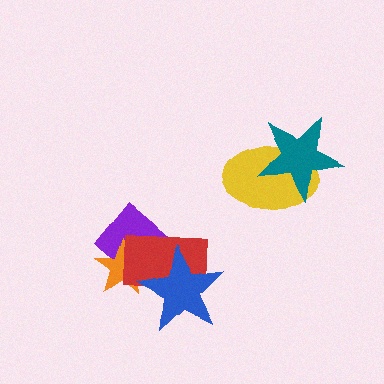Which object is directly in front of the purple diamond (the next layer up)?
The orange star is directly in front of the purple diamond.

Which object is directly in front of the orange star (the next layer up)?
The red rectangle is directly in front of the orange star.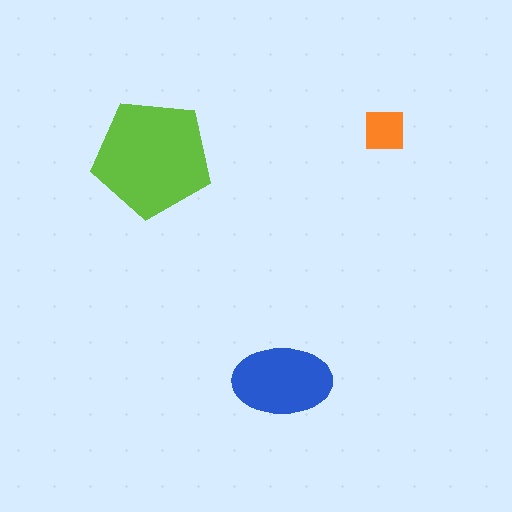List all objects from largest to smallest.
The lime pentagon, the blue ellipse, the orange square.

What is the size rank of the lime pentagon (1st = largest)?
1st.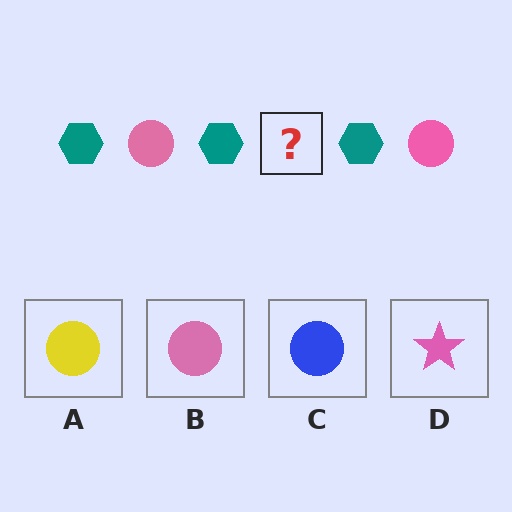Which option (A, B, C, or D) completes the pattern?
B.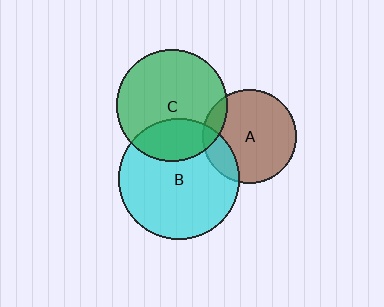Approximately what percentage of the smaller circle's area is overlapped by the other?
Approximately 10%.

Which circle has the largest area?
Circle B (cyan).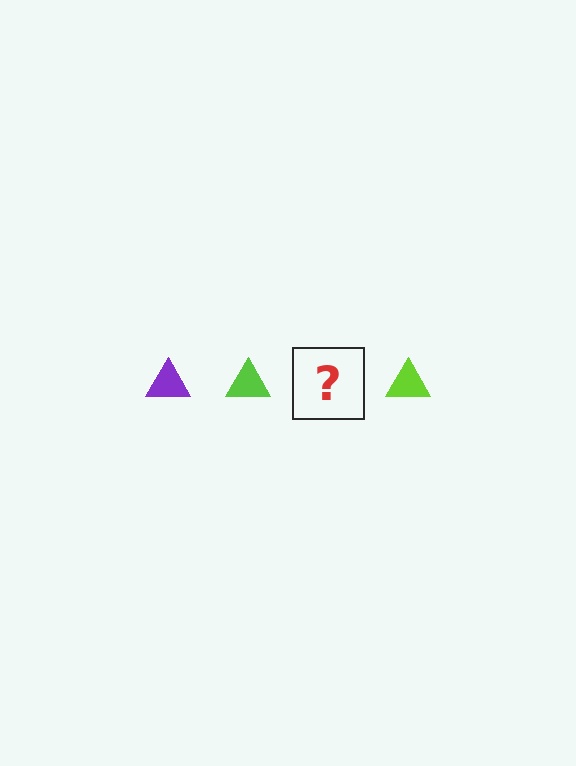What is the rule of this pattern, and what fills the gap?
The rule is that the pattern cycles through purple, lime triangles. The gap should be filled with a purple triangle.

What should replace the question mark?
The question mark should be replaced with a purple triangle.